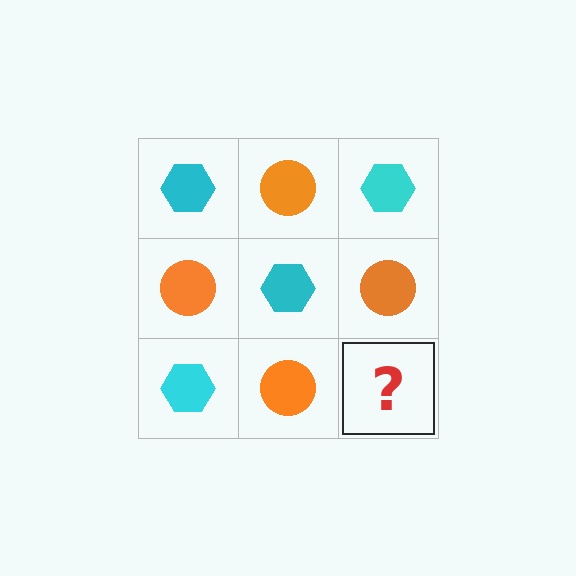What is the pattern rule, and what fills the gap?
The rule is that it alternates cyan hexagon and orange circle in a checkerboard pattern. The gap should be filled with a cyan hexagon.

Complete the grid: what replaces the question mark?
The question mark should be replaced with a cyan hexagon.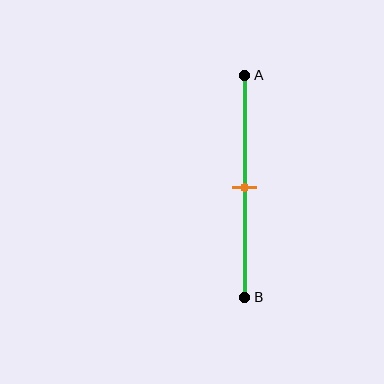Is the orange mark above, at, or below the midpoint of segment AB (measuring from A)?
The orange mark is approximately at the midpoint of segment AB.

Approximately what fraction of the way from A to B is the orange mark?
The orange mark is approximately 50% of the way from A to B.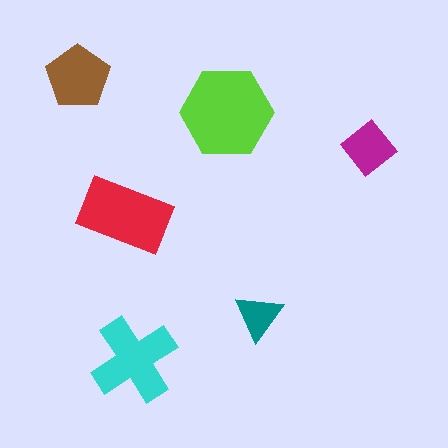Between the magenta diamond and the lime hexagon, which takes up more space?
The lime hexagon.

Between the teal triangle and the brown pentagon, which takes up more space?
The brown pentagon.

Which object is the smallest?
The teal triangle.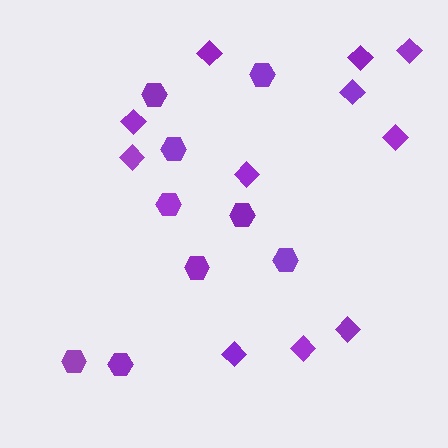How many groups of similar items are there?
There are 2 groups: one group of diamonds (11) and one group of hexagons (9).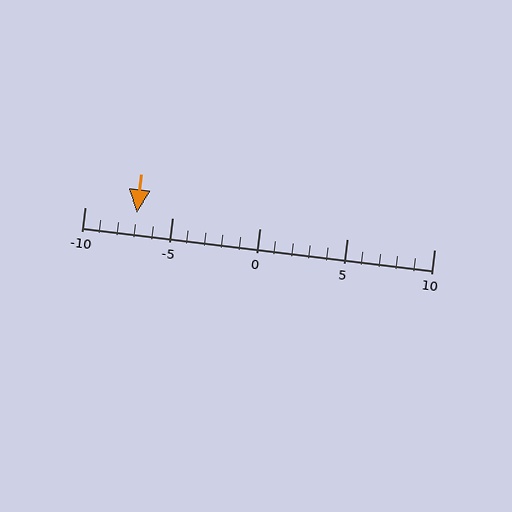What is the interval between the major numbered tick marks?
The major tick marks are spaced 5 units apart.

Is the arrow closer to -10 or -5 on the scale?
The arrow is closer to -5.